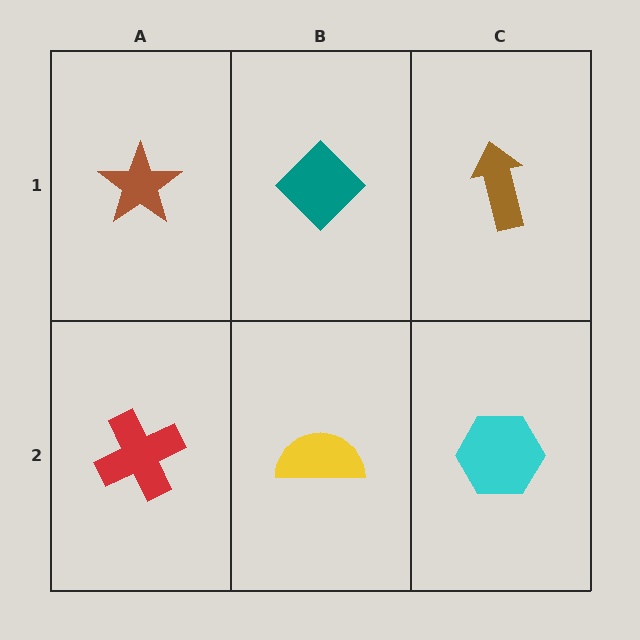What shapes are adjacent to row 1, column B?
A yellow semicircle (row 2, column B), a brown star (row 1, column A), a brown arrow (row 1, column C).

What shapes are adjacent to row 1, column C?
A cyan hexagon (row 2, column C), a teal diamond (row 1, column B).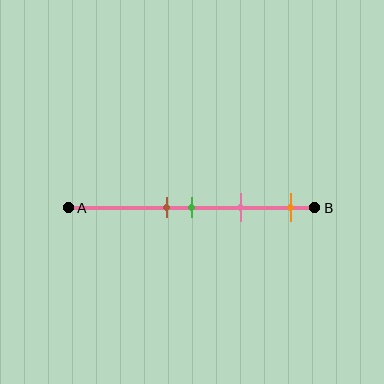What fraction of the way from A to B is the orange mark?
The orange mark is approximately 90% (0.9) of the way from A to B.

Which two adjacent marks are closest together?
The brown and green marks are the closest adjacent pair.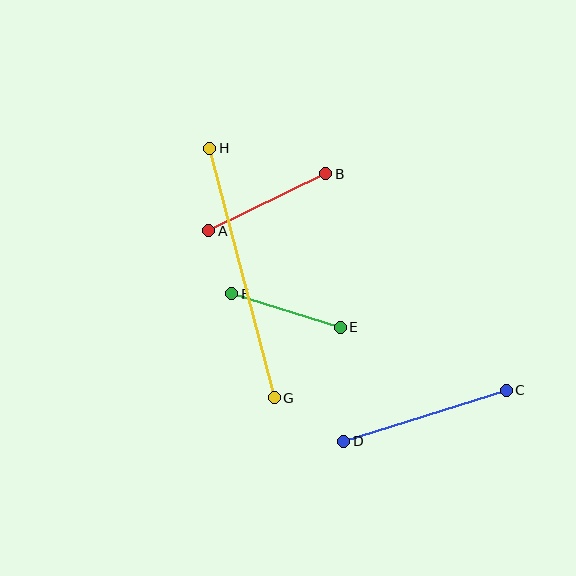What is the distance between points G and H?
The distance is approximately 258 pixels.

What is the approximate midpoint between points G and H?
The midpoint is at approximately (242, 273) pixels.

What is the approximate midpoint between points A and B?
The midpoint is at approximately (267, 202) pixels.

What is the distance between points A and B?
The distance is approximately 130 pixels.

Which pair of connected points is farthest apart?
Points G and H are farthest apart.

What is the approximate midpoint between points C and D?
The midpoint is at approximately (425, 416) pixels.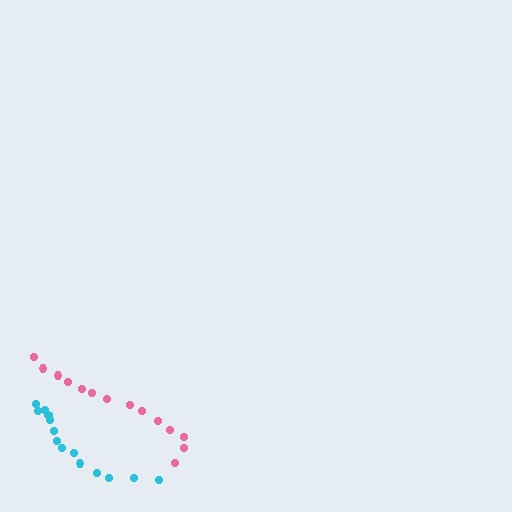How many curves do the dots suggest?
There are 2 distinct paths.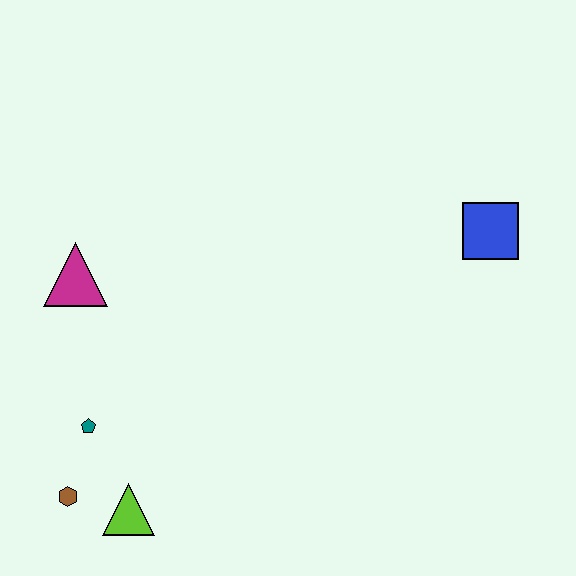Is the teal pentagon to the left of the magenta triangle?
No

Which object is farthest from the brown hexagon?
The blue square is farthest from the brown hexagon.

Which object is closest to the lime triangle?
The brown hexagon is closest to the lime triangle.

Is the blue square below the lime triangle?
No